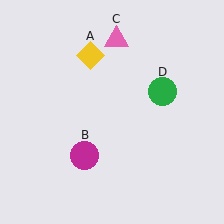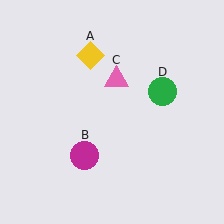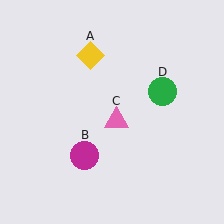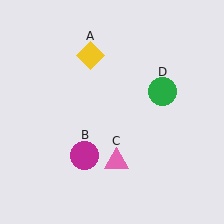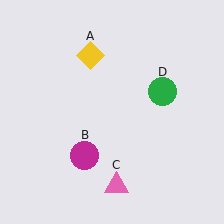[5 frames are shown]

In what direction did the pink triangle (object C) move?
The pink triangle (object C) moved down.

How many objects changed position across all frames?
1 object changed position: pink triangle (object C).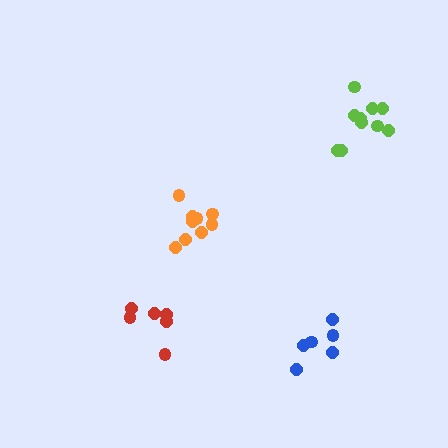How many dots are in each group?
Group 1: 10 dots, Group 2: 6 dots, Group 3: 9 dots, Group 4: 6 dots (31 total).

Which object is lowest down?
The blue cluster is bottommost.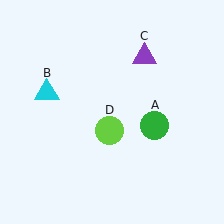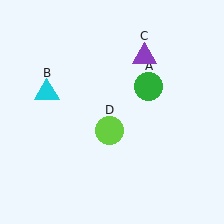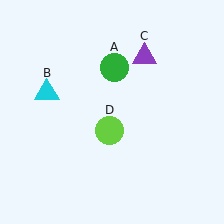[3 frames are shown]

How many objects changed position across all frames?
1 object changed position: green circle (object A).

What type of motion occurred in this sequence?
The green circle (object A) rotated counterclockwise around the center of the scene.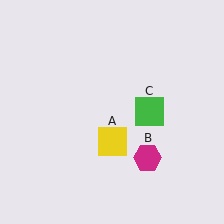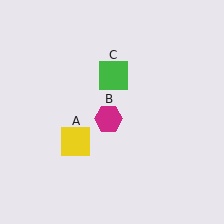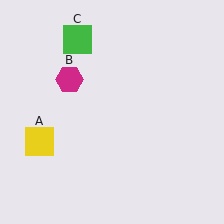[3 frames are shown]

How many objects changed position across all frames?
3 objects changed position: yellow square (object A), magenta hexagon (object B), green square (object C).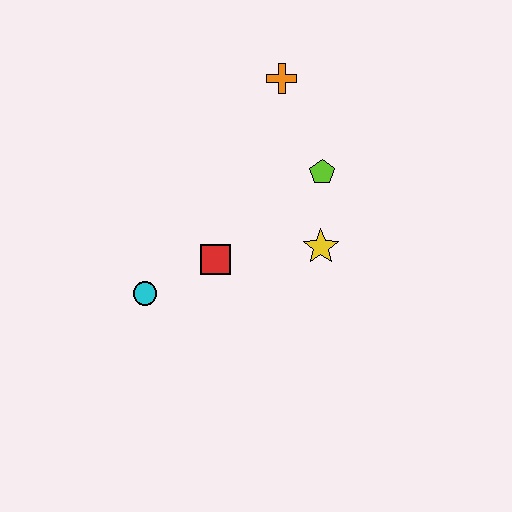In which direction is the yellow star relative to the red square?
The yellow star is to the right of the red square.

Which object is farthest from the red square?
The orange cross is farthest from the red square.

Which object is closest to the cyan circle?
The red square is closest to the cyan circle.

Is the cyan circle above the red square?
No